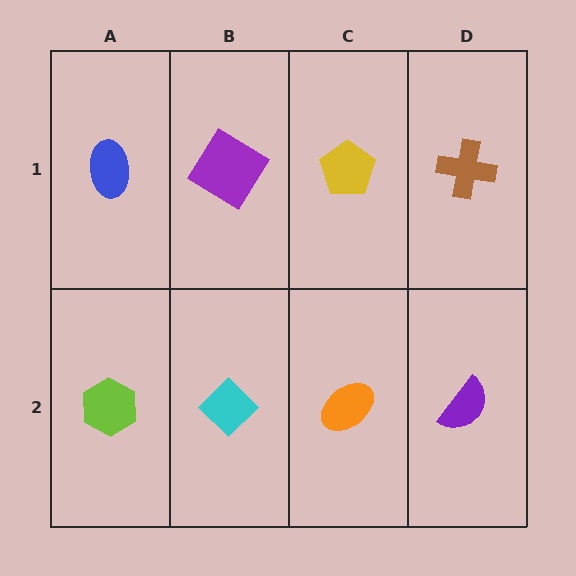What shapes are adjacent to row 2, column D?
A brown cross (row 1, column D), an orange ellipse (row 2, column C).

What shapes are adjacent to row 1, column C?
An orange ellipse (row 2, column C), a purple diamond (row 1, column B), a brown cross (row 1, column D).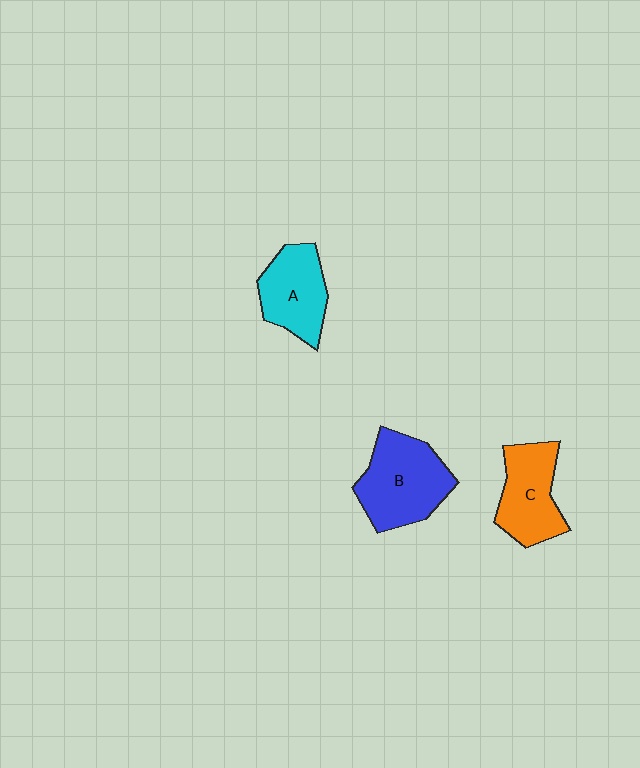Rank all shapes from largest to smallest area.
From largest to smallest: B (blue), C (orange), A (cyan).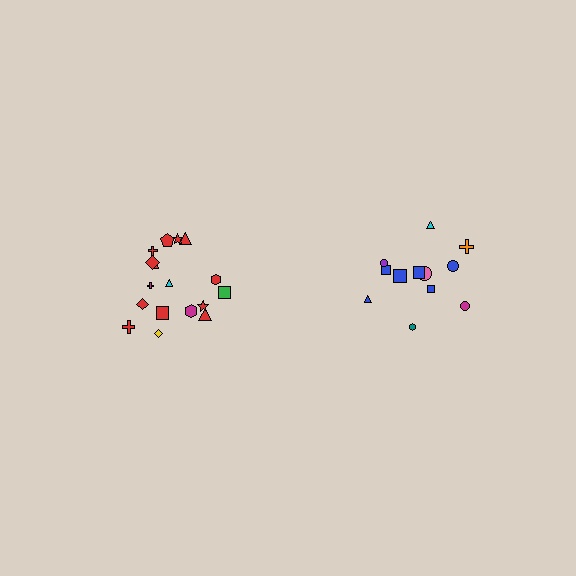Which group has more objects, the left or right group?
The left group.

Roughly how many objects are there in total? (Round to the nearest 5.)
Roughly 30 objects in total.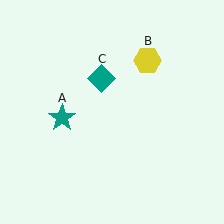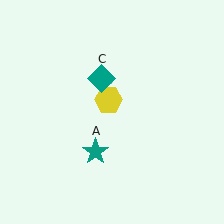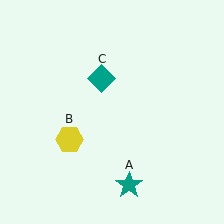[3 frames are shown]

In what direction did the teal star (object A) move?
The teal star (object A) moved down and to the right.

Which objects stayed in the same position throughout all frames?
Teal diamond (object C) remained stationary.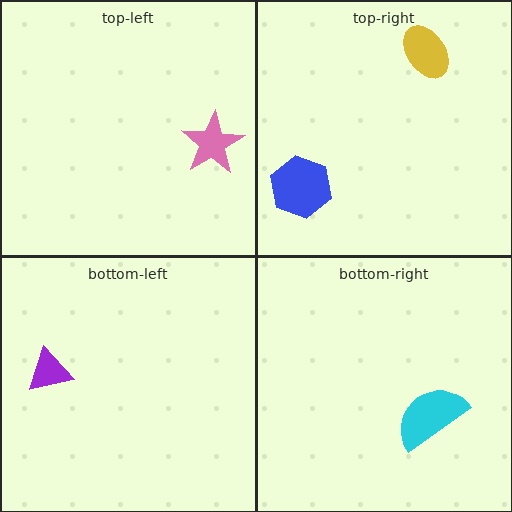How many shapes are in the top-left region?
1.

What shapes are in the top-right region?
The yellow ellipse, the blue hexagon.